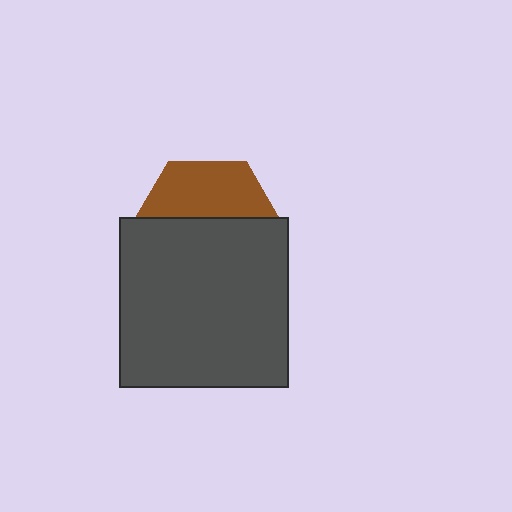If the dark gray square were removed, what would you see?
You would see the complete brown hexagon.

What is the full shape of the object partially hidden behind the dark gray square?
The partially hidden object is a brown hexagon.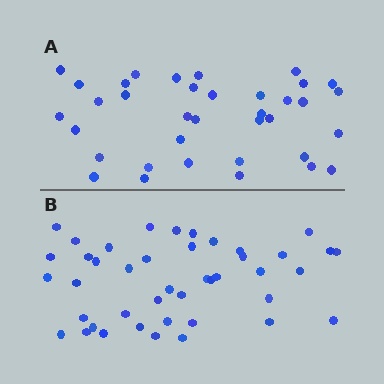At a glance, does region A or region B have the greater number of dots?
Region B (the bottom region) has more dots.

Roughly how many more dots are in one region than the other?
Region B has roughly 8 or so more dots than region A.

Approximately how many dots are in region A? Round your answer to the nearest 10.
About 40 dots. (The exact count is 36, which rounds to 40.)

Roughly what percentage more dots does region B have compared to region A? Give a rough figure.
About 20% more.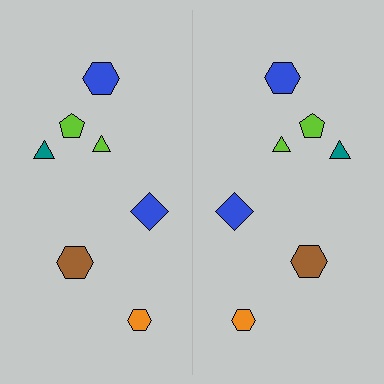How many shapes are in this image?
There are 14 shapes in this image.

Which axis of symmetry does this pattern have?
The pattern has a vertical axis of symmetry running through the center of the image.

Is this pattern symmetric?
Yes, this pattern has bilateral (reflection) symmetry.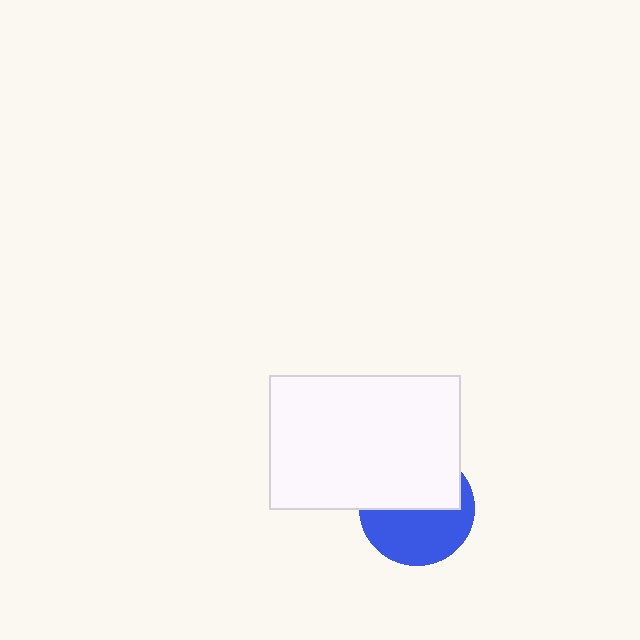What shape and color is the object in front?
The object in front is a white rectangle.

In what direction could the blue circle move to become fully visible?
The blue circle could move down. That would shift it out from behind the white rectangle entirely.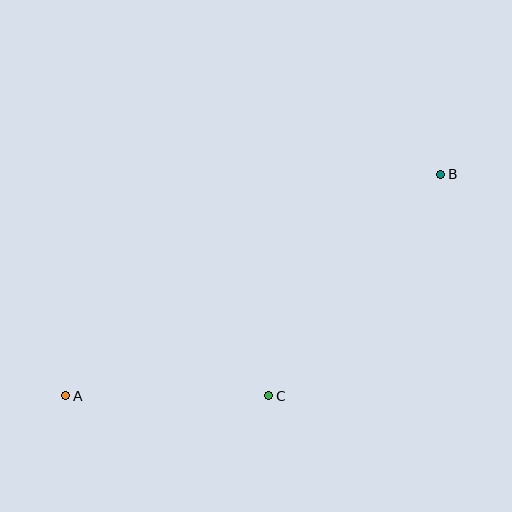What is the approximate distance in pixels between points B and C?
The distance between B and C is approximately 280 pixels.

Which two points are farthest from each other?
Points A and B are farthest from each other.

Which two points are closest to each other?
Points A and C are closest to each other.